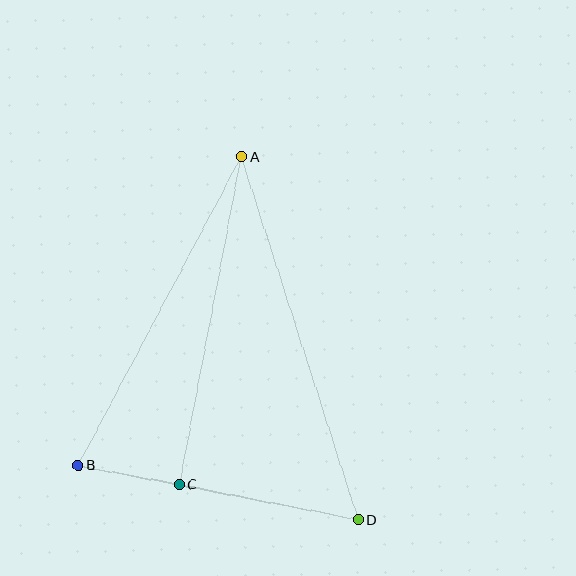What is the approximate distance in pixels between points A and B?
The distance between A and B is approximately 349 pixels.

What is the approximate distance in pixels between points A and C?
The distance between A and C is approximately 334 pixels.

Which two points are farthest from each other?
Points A and D are farthest from each other.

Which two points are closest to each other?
Points B and C are closest to each other.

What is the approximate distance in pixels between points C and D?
The distance between C and D is approximately 182 pixels.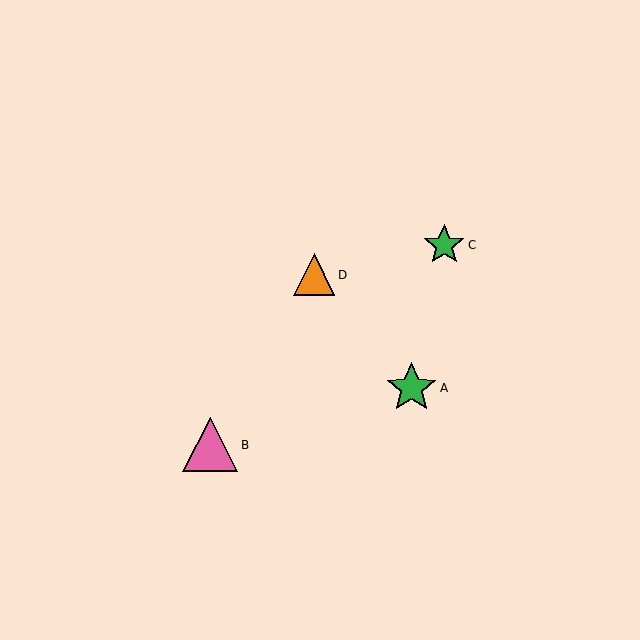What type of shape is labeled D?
Shape D is an orange triangle.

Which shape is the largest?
The pink triangle (labeled B) is the largest.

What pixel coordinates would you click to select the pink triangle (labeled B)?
Click at (210, 445) to select the pink triangle B.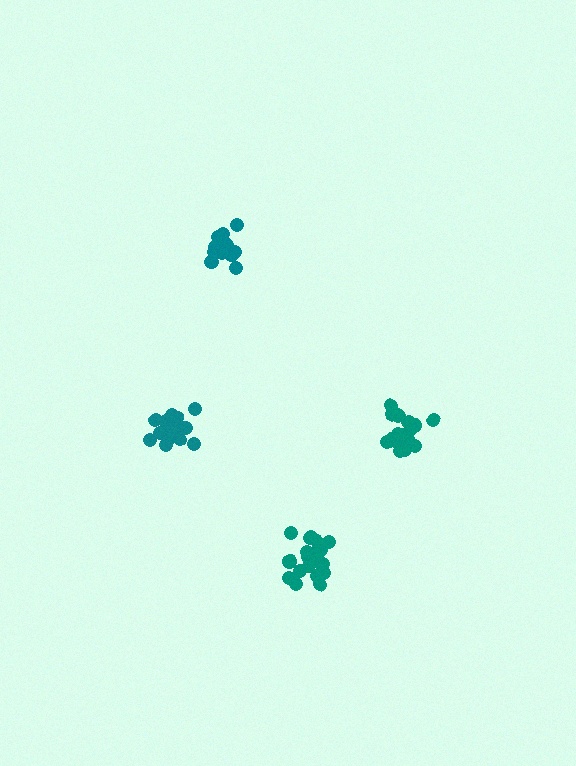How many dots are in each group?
Group 1: 17 dots, Group 2: 21 dots, Group 3: 17 dots, Group 4: 20 dots (75 total).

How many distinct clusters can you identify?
There are 4 distinct clusters.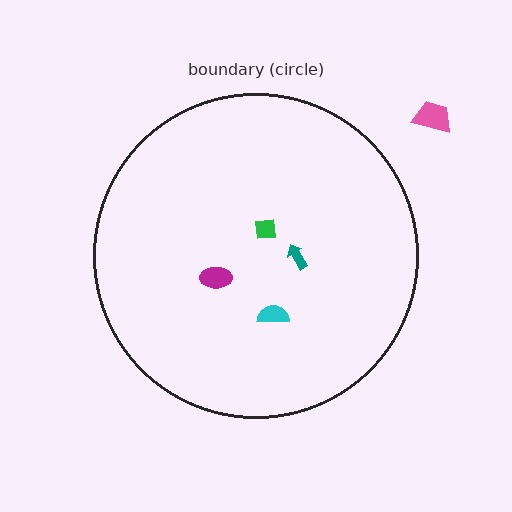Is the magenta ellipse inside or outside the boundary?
Inside.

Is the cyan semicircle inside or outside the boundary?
Inside.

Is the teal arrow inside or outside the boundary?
Inside.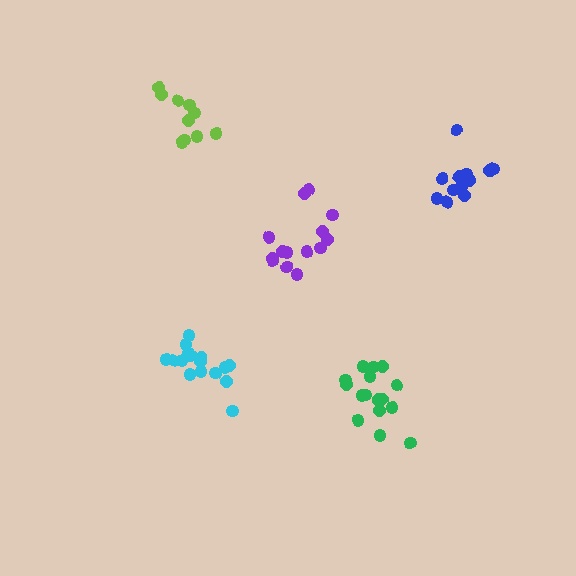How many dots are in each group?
Group 1: 16 dots, Group 2: 14 dots, Group 3: 10 dots, Group 4: 14 dots, Group 5: 16 dots (70 total).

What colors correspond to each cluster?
The clusters are colored: green, purple, lime, blue, cyan.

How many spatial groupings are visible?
There are 5 spatial groupings.